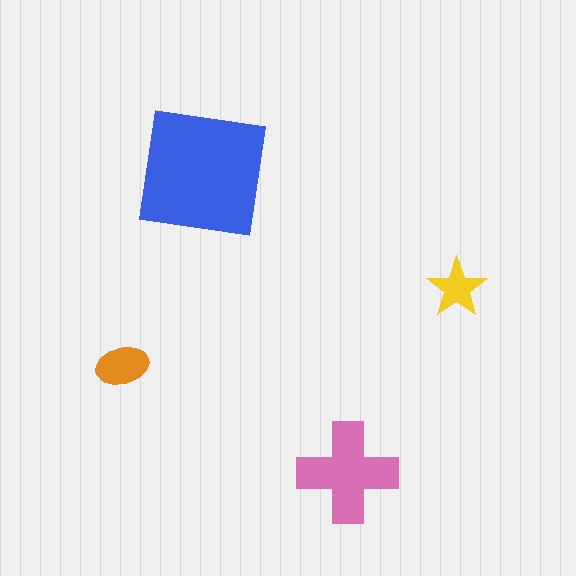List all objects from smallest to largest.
The yellow star, the orange ellipse, the pink cross, the blue square.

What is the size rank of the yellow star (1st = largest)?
4th.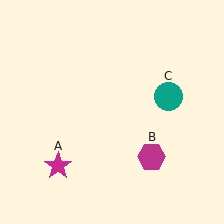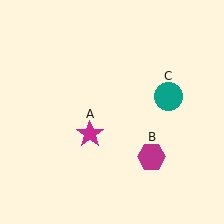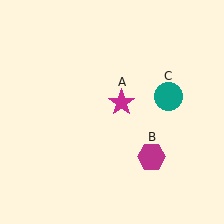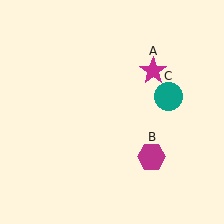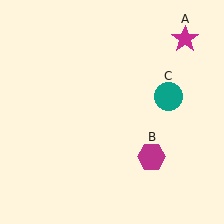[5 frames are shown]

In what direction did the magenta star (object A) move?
The magenta star (object A) moved up and to the right.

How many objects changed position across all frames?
1 object changed position: magenta star (object A).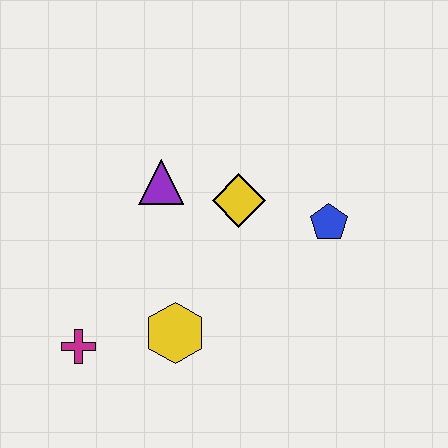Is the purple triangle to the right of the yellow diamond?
No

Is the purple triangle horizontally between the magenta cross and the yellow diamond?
Yes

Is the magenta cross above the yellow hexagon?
No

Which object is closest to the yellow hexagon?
The magenta cross is closest to the yellow hexagon.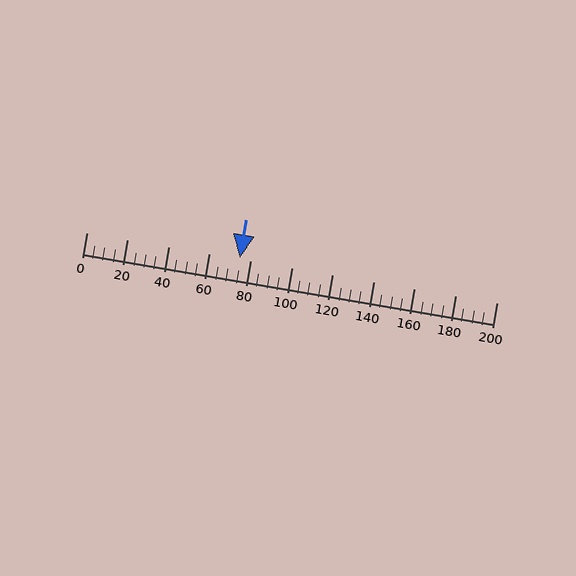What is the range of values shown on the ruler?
The ruler shows values from 0 to 200.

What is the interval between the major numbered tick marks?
The major tick marks are spaced 20 units apart.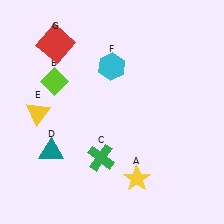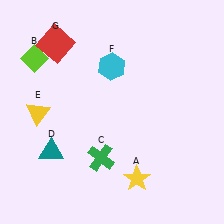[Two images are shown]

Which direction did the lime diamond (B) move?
The lime diamond (B) moved up.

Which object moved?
The lime diamond (B) moved up.